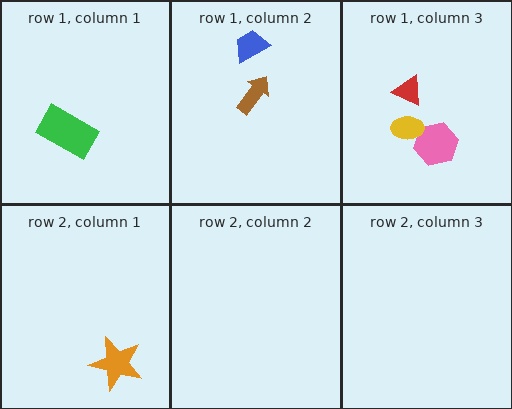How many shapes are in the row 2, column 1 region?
1.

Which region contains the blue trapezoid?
The row 1, column 2 region.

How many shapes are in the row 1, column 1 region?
1.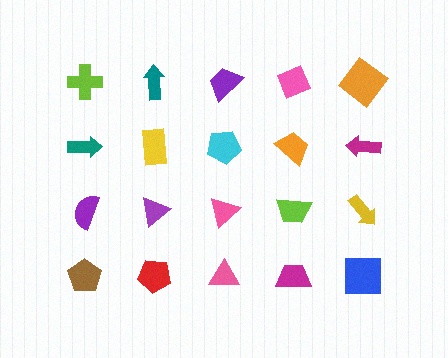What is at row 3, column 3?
A pink triangle.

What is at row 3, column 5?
A yellow arrow.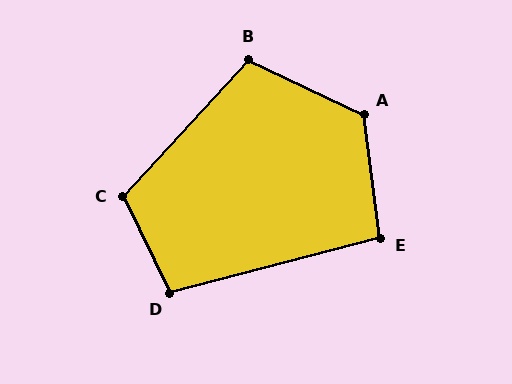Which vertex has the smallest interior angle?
E, at approximately 97 degrees.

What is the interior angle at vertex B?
Approximately 107 degrees (obtuse).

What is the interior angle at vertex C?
Approximately 112 degrees (obtuse).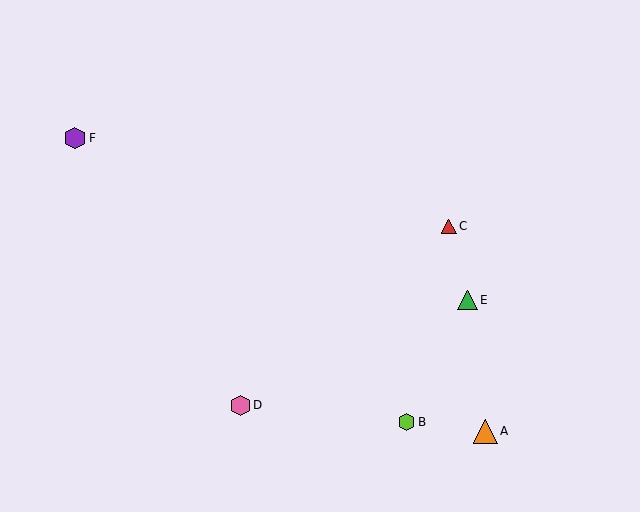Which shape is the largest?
The orange triangle (labeled A) is the largest.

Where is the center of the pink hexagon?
The center of the pink hexagon is at (240, 405).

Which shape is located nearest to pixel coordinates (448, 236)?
The red triangle (labeled C) at (449, 226) is nearest to that location.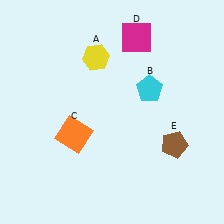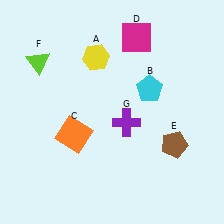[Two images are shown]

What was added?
A lime triangle (F), a purple cross (G) were added in Image 2.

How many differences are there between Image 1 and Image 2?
There are 2 differences between the two images.